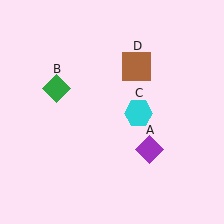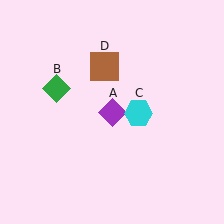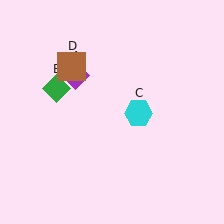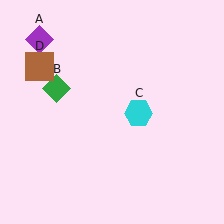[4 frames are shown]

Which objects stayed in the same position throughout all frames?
Green diamond (object B) and cyan hexagon (object C) remained stationary.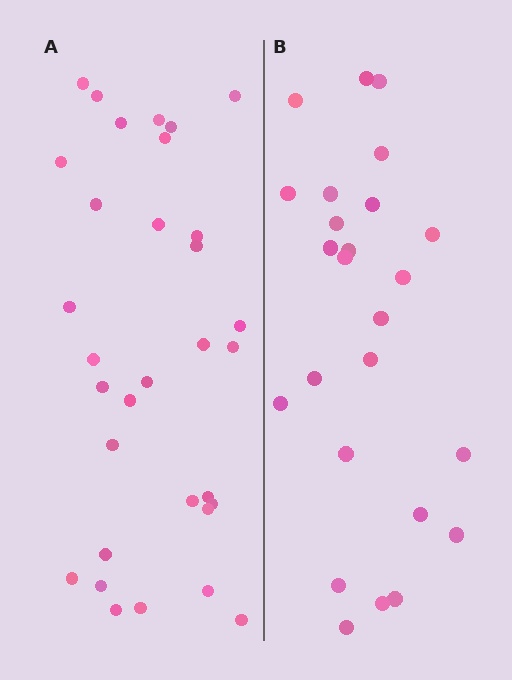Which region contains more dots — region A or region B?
Region A (the left region) has more dots.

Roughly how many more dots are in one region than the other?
Region A has roughly 8 or so more dots than region B.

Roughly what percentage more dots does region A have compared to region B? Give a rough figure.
About 30% more.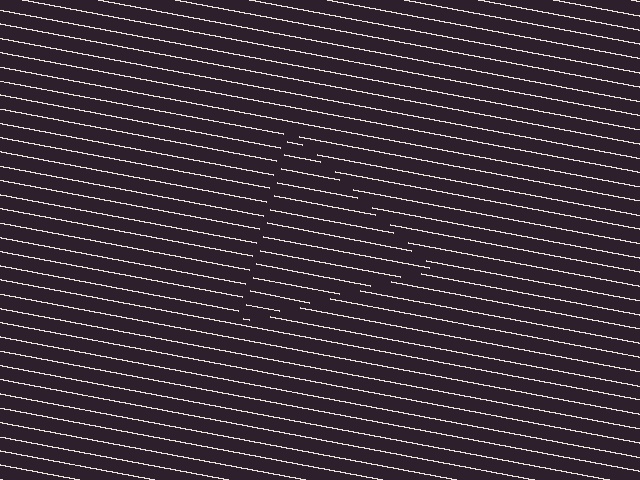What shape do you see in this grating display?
An illusory triangle. The interior of the shape contains the same grating, shifted by half a period — the contour is defined by the phase discontinuity where line-ends from the inner and outer gratings abut.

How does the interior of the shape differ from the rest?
The interior of the shape contains the same grating, shifted by half a period — the contour is defined by the phase discontinuity where line-ends from the inner and outer gratings abut.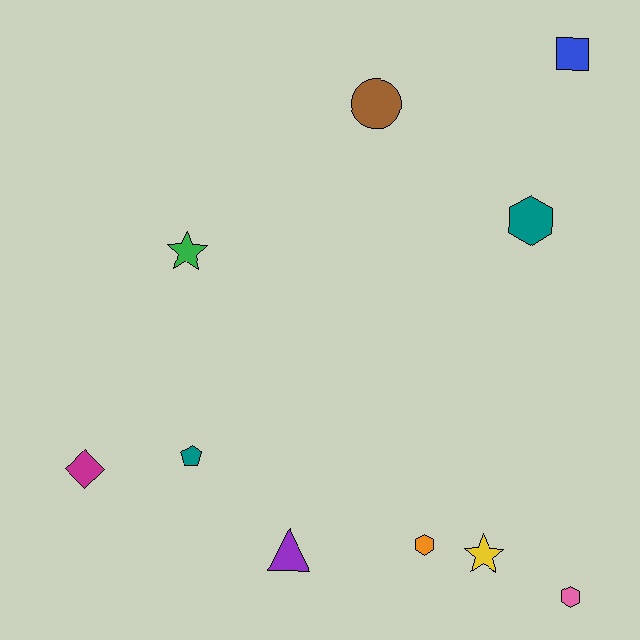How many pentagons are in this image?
There is 1 pentagon.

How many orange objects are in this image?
There is 1 orange object.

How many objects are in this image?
There are 10 objects.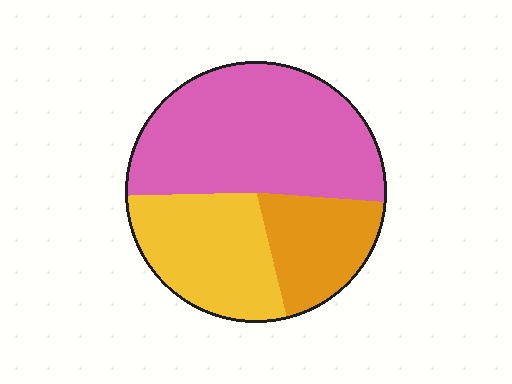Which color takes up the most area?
Pink, at roughly 50%.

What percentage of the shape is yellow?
Yellow takes up about one quarter (1/4) of the shape.